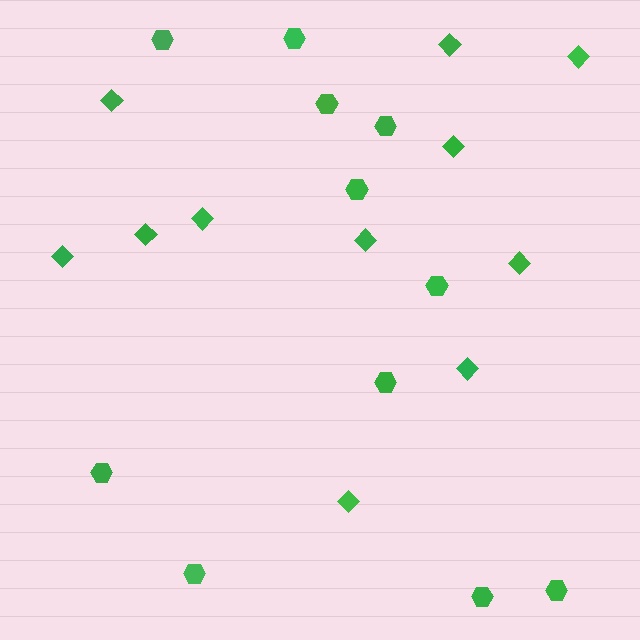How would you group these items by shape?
There are 2 groups: one group of diamonds (11) and one group of hexagons (11).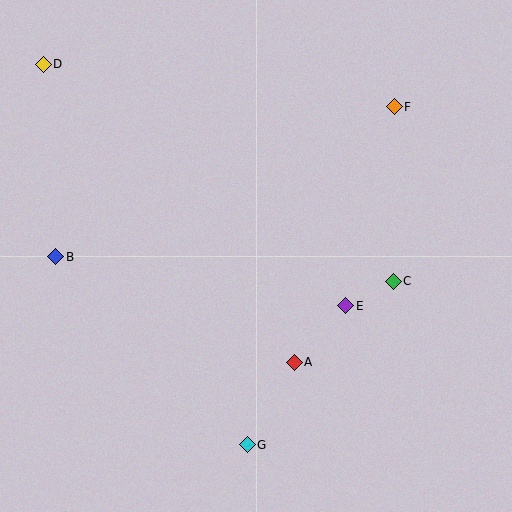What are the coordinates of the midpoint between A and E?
The midpoint between A and E is at (320, 334).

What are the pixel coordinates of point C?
Point C is at (393, 281).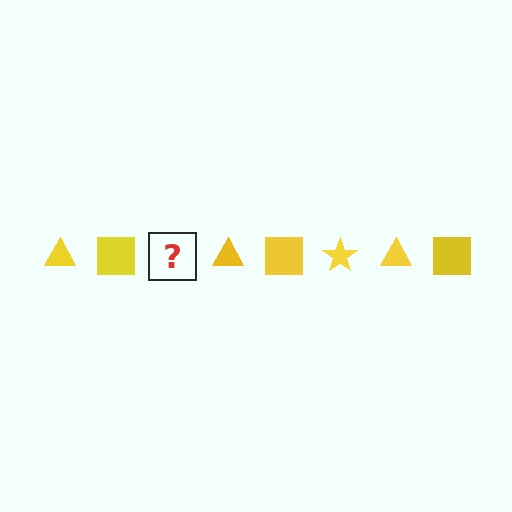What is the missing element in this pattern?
The missing element is a yellow star.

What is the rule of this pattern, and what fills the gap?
The rule is that the pattern cycles through triangle, square, star shapes in yellow. The gap should be filled with a yellow star.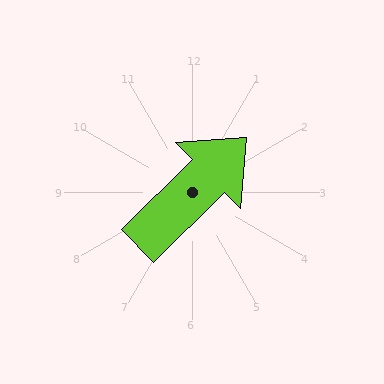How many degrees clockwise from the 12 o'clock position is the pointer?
Approximately 45 degrees.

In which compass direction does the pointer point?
Northeast.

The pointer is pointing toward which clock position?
Roughly 2 o'clock.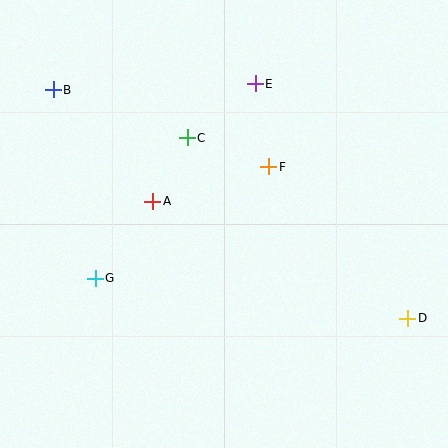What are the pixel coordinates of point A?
Point A is at (153, 201).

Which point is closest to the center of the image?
Point F at (269, 167) is closest to the center.